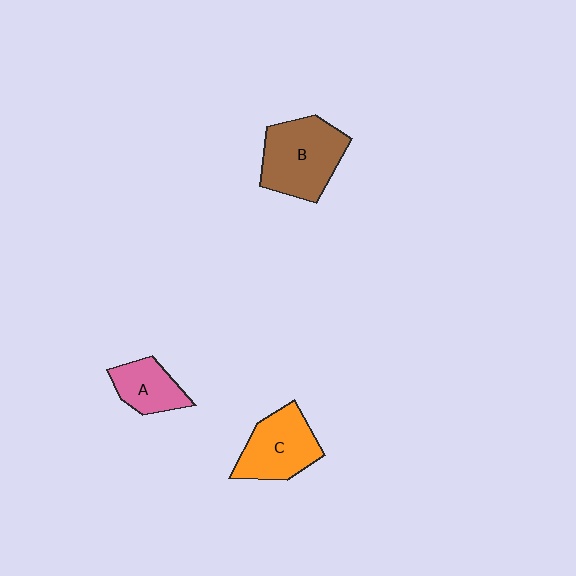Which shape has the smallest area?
Shape A (pink).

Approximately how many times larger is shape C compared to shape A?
Approximately 1.5 times.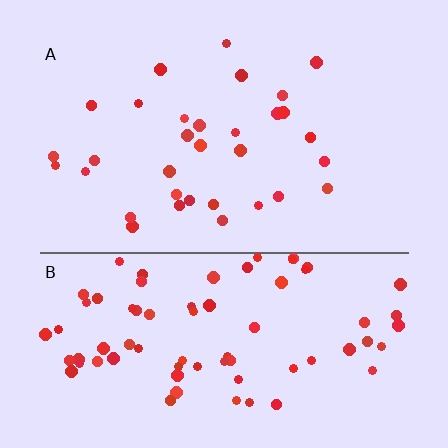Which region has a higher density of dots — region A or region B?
B (the bottom).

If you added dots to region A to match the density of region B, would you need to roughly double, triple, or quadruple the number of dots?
Approximately double.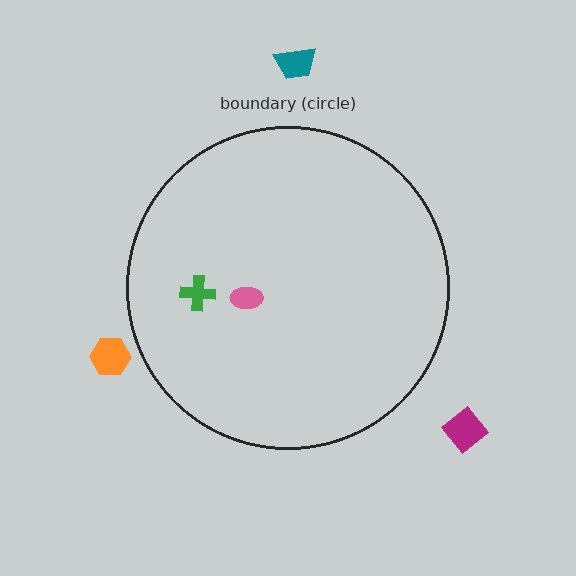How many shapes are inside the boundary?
2 inside, 3 outside.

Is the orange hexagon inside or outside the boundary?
Outside.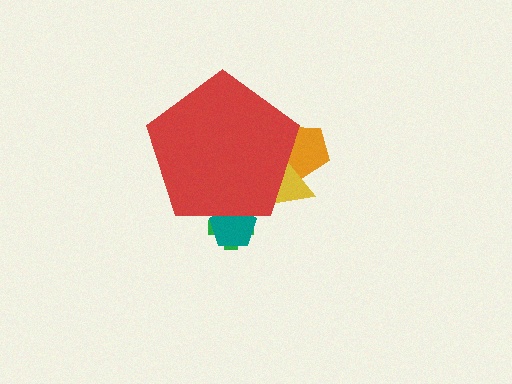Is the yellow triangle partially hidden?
Yes, the yellow triangle is partially hidden behind the red pentagon.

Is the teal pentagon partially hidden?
Yes, the teal pentagon is partially hidden behind the red pentagon.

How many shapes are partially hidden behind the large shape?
4 shapes are partially hidden.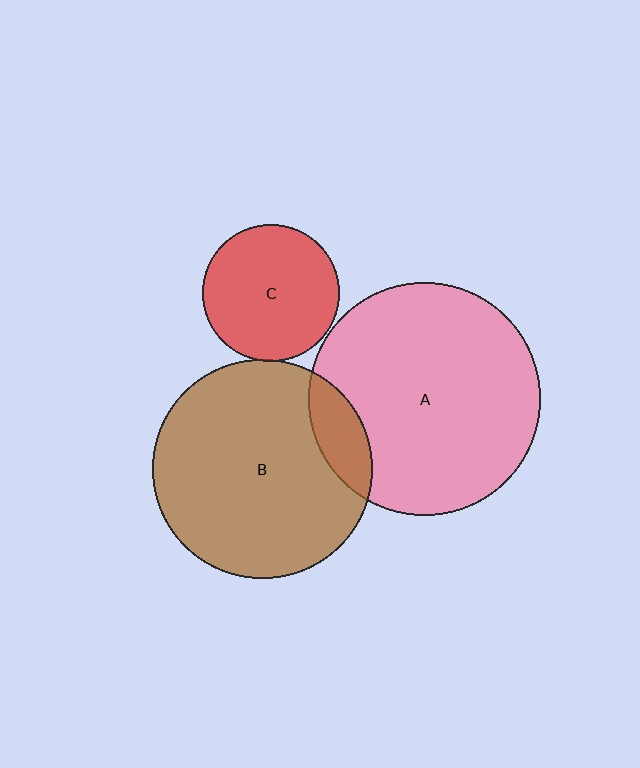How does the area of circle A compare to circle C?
Approximately 2.8 times.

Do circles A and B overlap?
Yes.